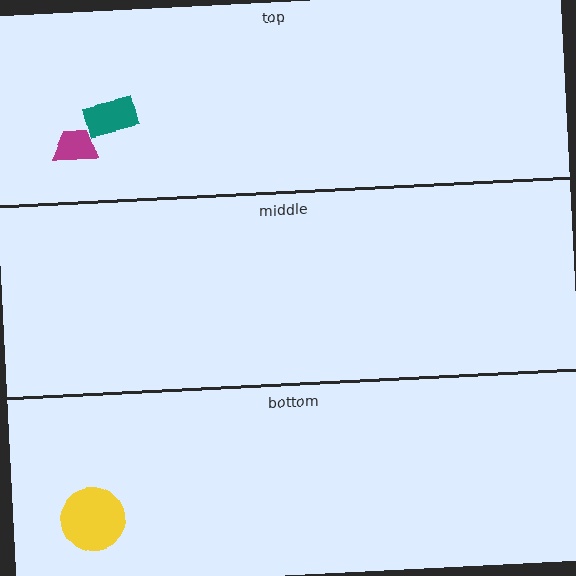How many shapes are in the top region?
2.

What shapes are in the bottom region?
The yellow circle.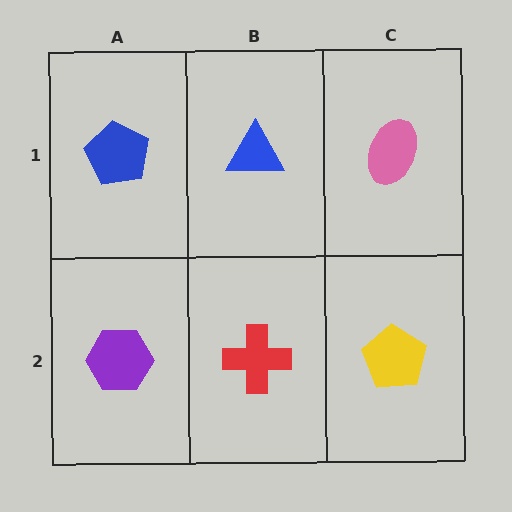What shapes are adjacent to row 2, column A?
A blue pentagon (row 1, column A), a red cross (row 2, column B).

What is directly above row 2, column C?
A pink ellipse.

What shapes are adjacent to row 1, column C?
A yellow pentagon (row 2, column C), a blue triangle (row 1, column B).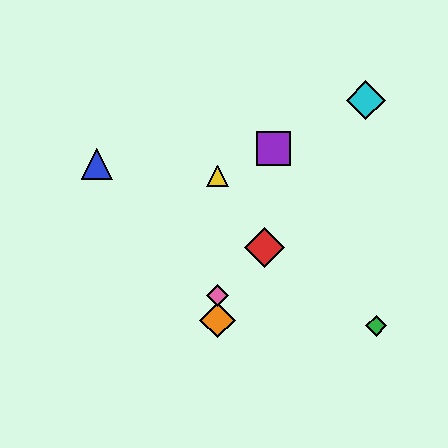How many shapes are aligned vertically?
3 shapes (the yellow triangle, the orange diamond, the pink diamond) are aligned vertically.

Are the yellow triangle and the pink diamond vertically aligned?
Yes, both are at x≈217.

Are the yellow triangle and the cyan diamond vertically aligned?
No, the yellow triangle is at x≈217 and the cyan diamond is at x≈366.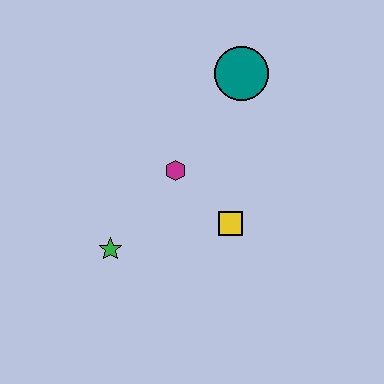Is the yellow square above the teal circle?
No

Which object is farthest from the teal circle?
The green star is farthest from the teal circle.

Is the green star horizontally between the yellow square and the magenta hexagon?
No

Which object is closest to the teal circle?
The magenta hexagon is closest to the teal circle.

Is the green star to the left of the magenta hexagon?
Yes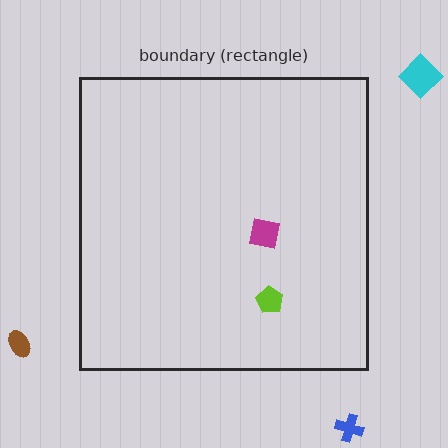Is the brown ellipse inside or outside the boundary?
Outside.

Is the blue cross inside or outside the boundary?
Outside.